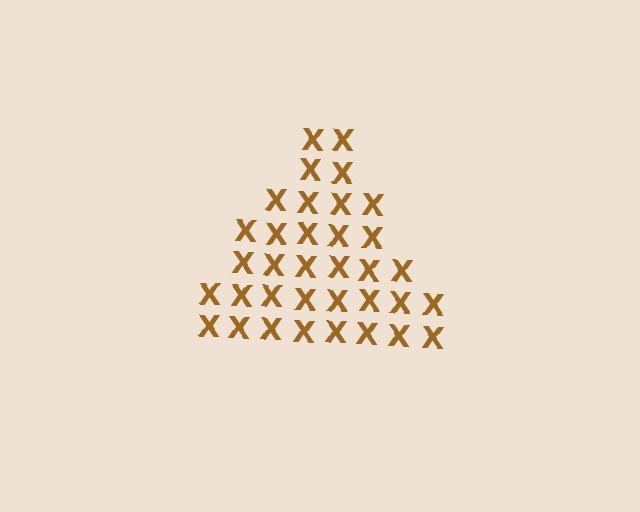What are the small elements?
The small elements are letter X's.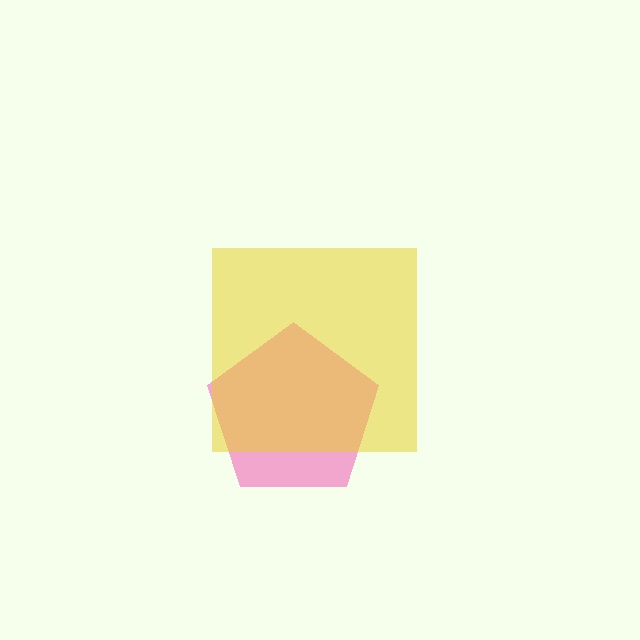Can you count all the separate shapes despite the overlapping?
Yes, there are 2 separate shapes.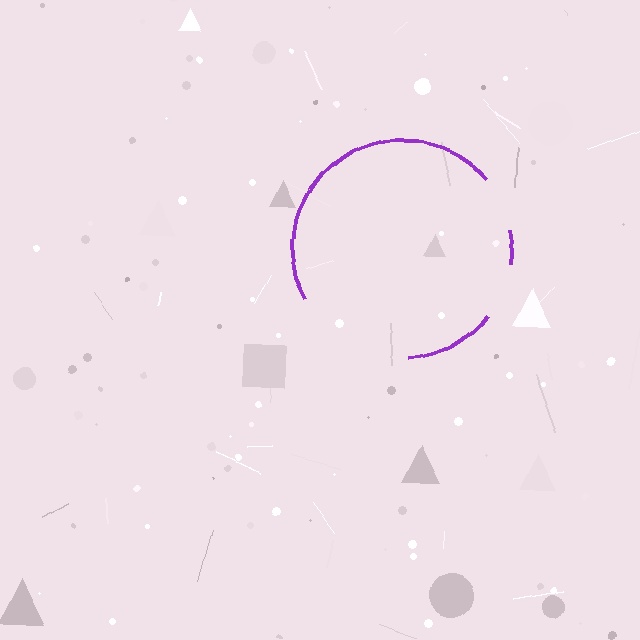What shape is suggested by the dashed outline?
The dashed outline suggests a circle.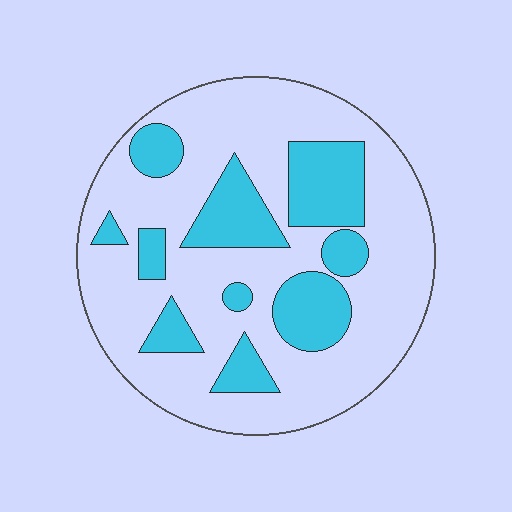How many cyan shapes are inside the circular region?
10.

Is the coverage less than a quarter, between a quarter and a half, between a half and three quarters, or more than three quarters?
Between a quarter and a half.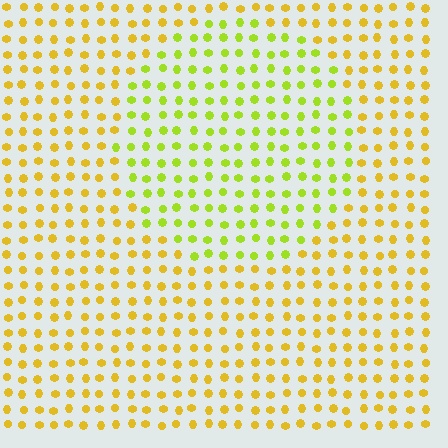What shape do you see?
I see a circle.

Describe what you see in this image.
The image is filled with small yellow elements in a uniform arrangement. A circle-shaped region is visible where the elements are tinted to a slightly different hue, forming a subtle color boundary.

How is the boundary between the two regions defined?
The boundary is defined purely by a slight shift in hue (about 33 degrees). Spacing, size, and orientation are identical on both sides.